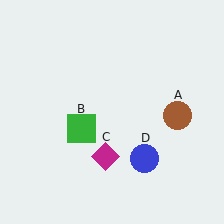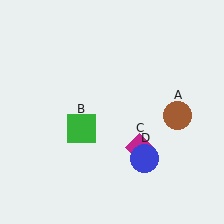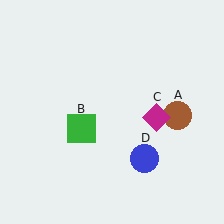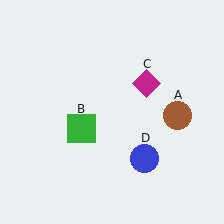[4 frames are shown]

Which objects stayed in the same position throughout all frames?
Brown circle (object A) and green square (object B) and blue circle (object D) remained stationary.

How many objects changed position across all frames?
1 object changed position: magenta diamond (object C).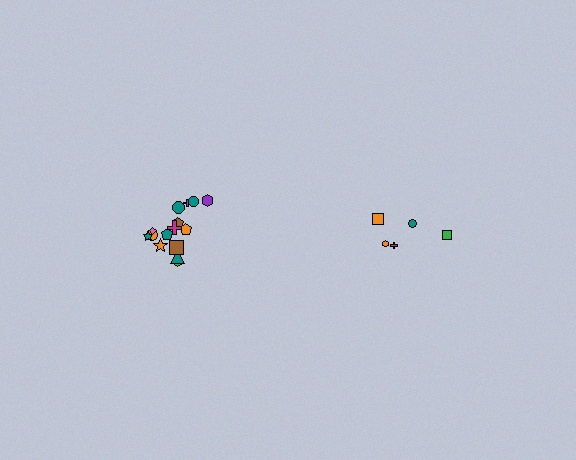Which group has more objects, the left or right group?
The left group.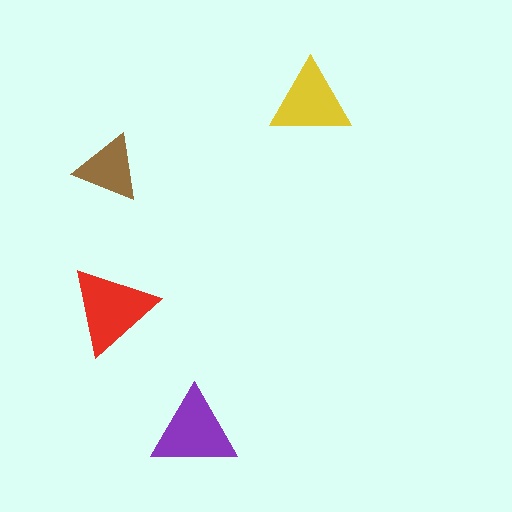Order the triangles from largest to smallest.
the red one, the purple one, the yellow one, the brown one.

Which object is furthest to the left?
The brown triangle is leftmost.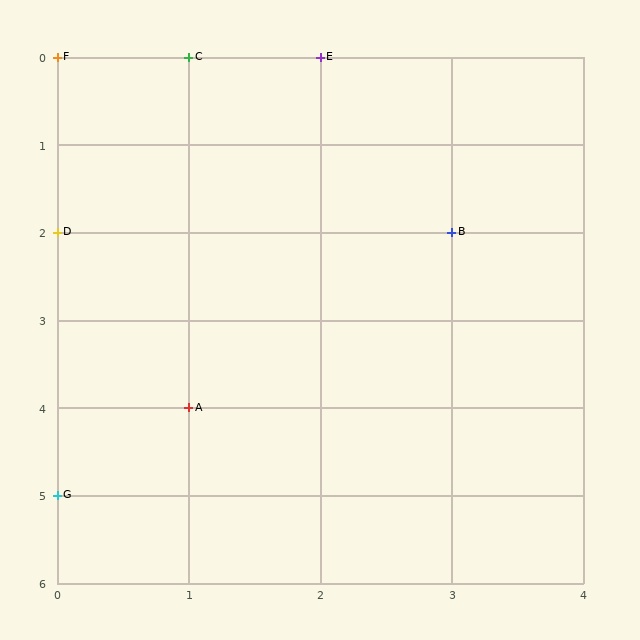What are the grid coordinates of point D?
Point D is at grid coordinates (0, 2).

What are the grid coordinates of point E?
Point E is at grid coordinates (2, 0).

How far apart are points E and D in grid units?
Points E and D are 2 columns and 2 rows apart (about 2.8 grid units diagonally).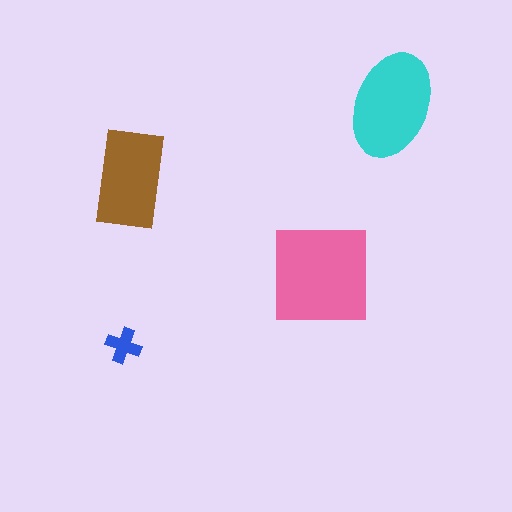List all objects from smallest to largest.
The blue cross, the brown rectangle, the cyan ellipse, the pink square.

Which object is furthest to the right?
The cyan ellipse is rightmost.